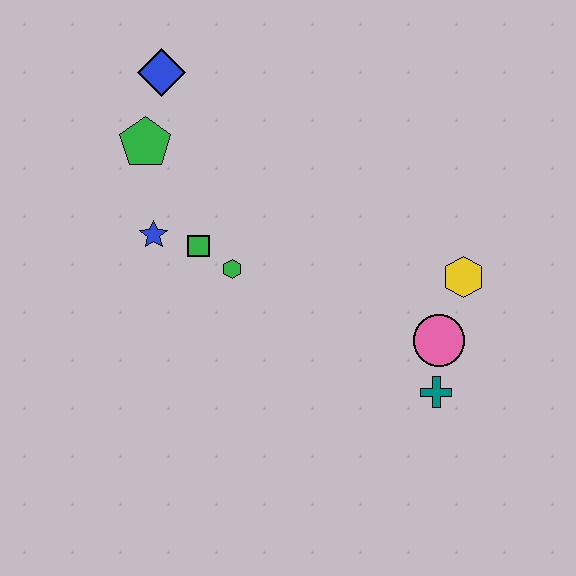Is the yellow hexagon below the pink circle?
No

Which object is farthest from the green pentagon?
The teal cross is farthest from the green pentagon.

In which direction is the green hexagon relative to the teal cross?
The green hexagon is to the left of the teal cross.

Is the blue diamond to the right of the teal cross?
No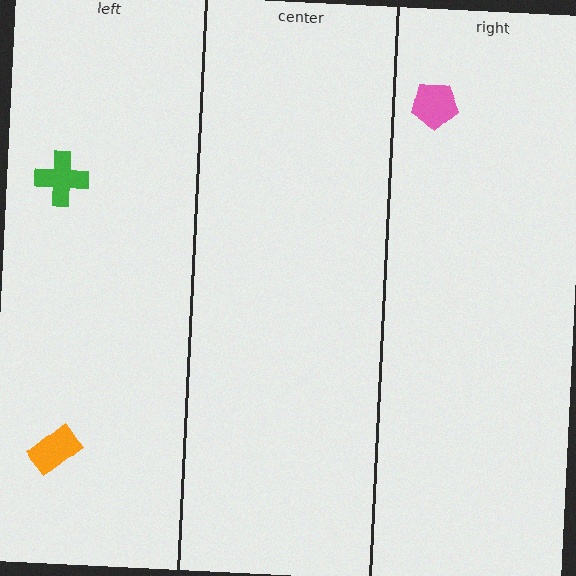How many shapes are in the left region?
2.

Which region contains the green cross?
The left region.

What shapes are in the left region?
The green cross, the orange rectangle.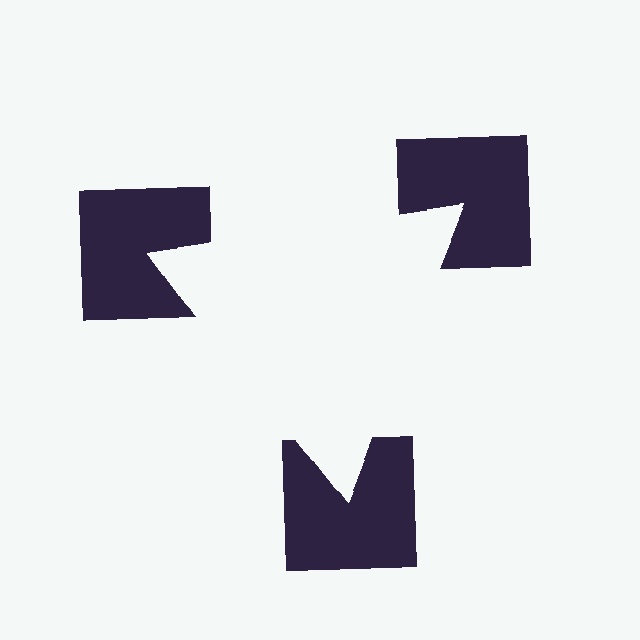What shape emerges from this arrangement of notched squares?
An illusory triangle — its edges are inferred from the aligned wedge cuts in the notched squares, not physically drawn.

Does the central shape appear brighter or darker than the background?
It typically appears slightly brighter than the background, even though no actual brightness change is drawn.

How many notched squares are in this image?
There are 3 — one at each vertex of the illusory triangle.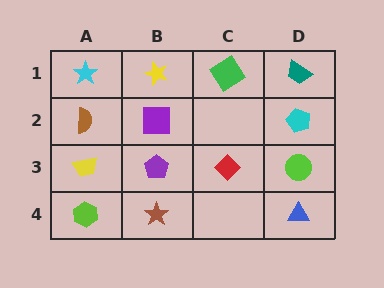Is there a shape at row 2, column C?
No, that cell is empty.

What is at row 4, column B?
A brown star.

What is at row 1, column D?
A teal trapezoid.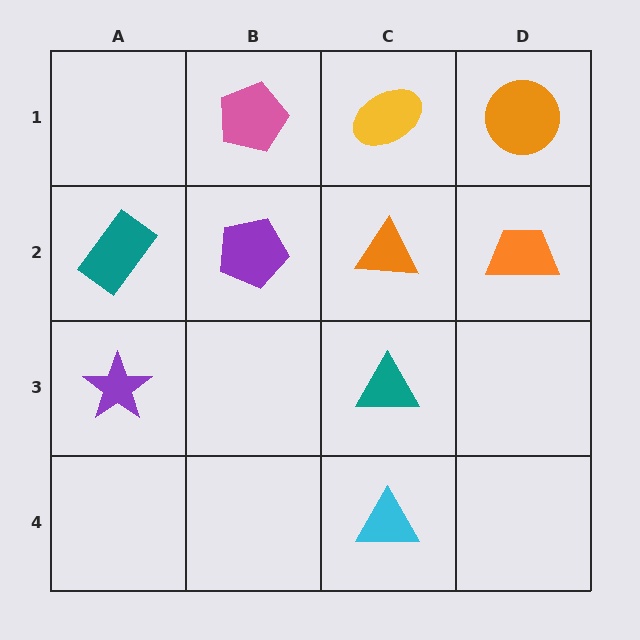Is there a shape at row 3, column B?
No, that cell is empty.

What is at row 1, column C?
A yellow ellipse.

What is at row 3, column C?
A teal triangle.